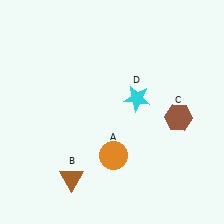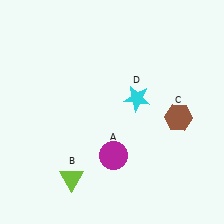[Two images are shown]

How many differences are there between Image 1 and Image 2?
There are 2 differences between the two images.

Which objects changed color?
A changed from orange to magenta. B changed from brown to lime.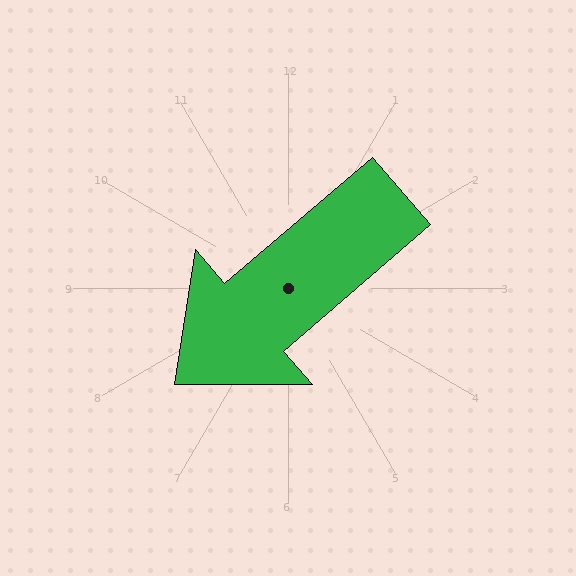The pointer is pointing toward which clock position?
Roughly 8 o'clock.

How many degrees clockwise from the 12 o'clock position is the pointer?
Approximately 229 degrees.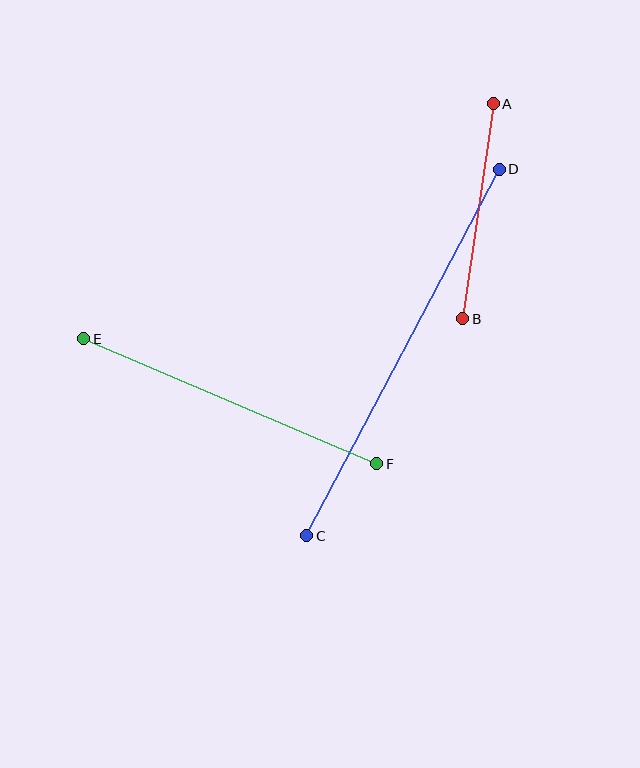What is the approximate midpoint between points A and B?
The midpoint is at approximately (478, 211) pixels.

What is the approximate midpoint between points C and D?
The midpoint is at approximately (403, 353) pixels.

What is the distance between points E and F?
The distance is approximately 319 pixels.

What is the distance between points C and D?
The distance is approximately 414 pixels.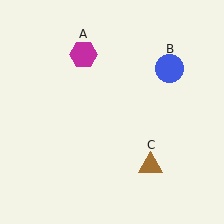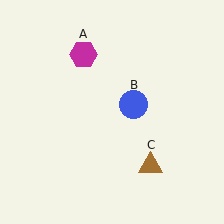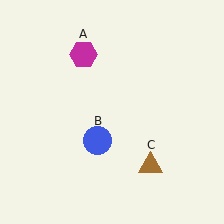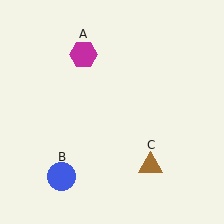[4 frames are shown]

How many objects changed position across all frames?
1 object changed position: blue circle (object B).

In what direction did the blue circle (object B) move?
The blue circle (object B) moved down and to the left.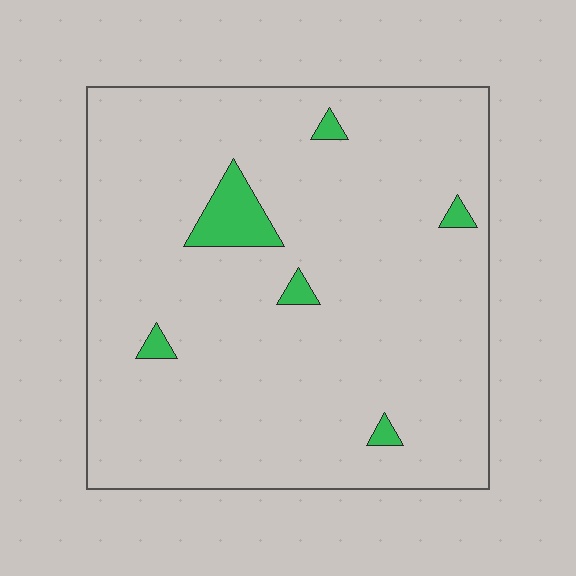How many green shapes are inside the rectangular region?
6.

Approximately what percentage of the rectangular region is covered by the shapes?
Approximately 5%.